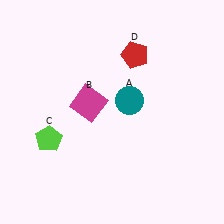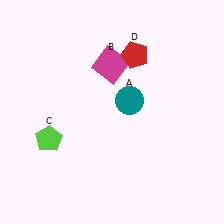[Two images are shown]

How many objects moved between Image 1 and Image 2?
1 object moved between the two images.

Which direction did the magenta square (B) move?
The magenta square (B) moved up.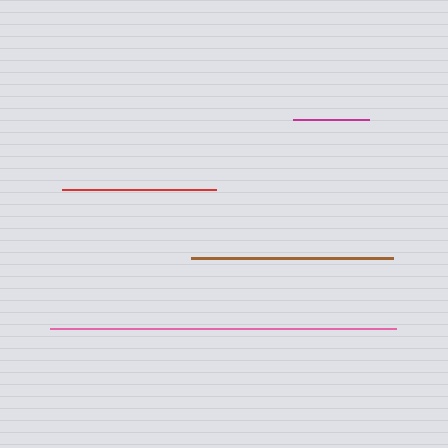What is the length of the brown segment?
The brown segment is approximately 202 pixels long.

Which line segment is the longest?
The pink line is the longest at approximately 346 pixels.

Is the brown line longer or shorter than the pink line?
The pink line is longer than the brown line.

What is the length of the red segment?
The red segment is approximately 154 pixels long.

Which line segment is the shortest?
The magenta line is the shortest at approximately 76 pixels.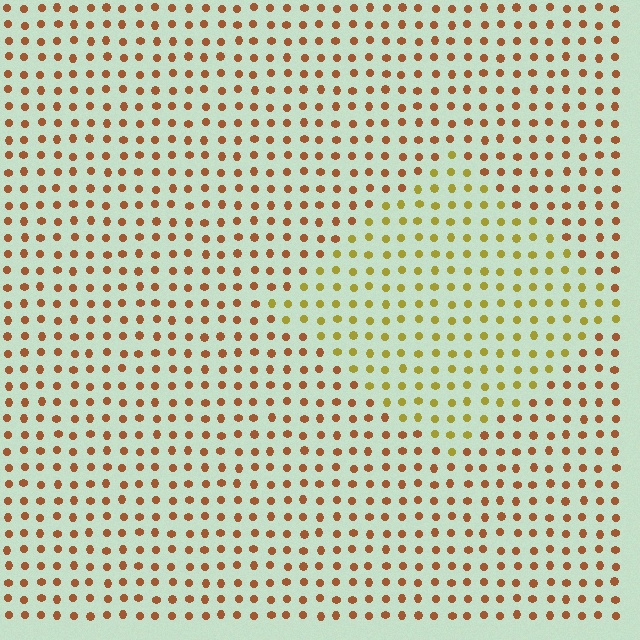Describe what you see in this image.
The image is filled with small brown elements in a uniform arrangement. A diamond-shaped region is visible where the elements are tinted to a slightly different hue, forming a subtle color boundary.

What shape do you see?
I see a diamond.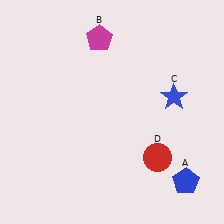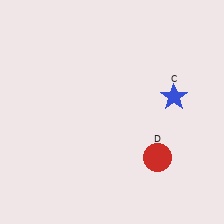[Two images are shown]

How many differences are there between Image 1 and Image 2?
There are 2 differences between the two images.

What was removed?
The magenta pentagon (B), the blue pentagon (A) were removed in Image 2.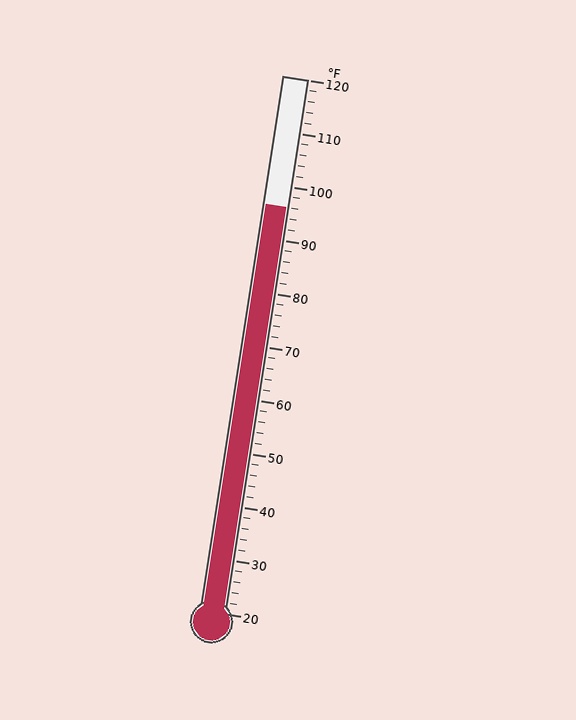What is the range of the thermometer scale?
The thermometer scale ranges from 20°F to 120°F.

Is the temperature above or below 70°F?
The temperature is above 70°F.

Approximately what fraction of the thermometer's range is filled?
The thermometer is filled to approximately 75% of its range.